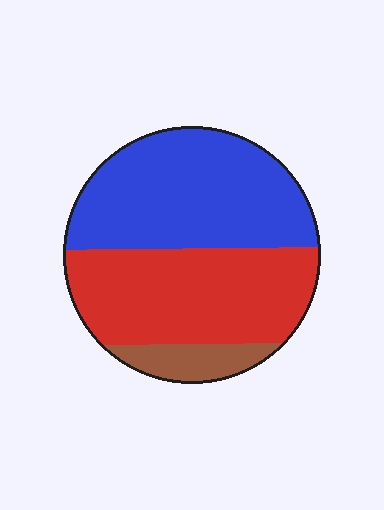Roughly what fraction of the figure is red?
Red covers 43% of the figure.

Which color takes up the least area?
Brown, at roughly 10%.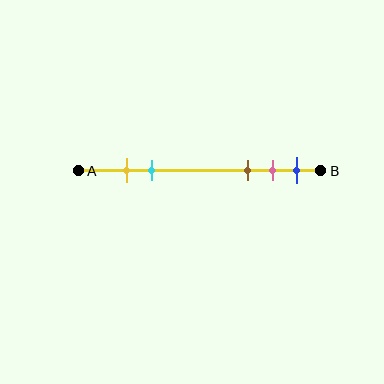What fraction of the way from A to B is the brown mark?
The brown mark is approximately 70% (0.7) of the way from A to B.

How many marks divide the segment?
There are 5 marks dividing the segment.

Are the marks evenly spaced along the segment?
No, the marks are not evenly spaced.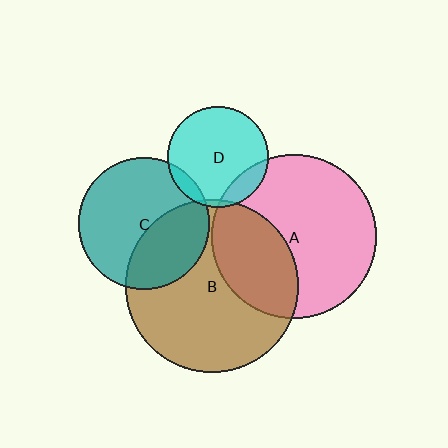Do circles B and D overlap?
Yes.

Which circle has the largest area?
Circle B (brown).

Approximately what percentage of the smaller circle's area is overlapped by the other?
Approximately 5%.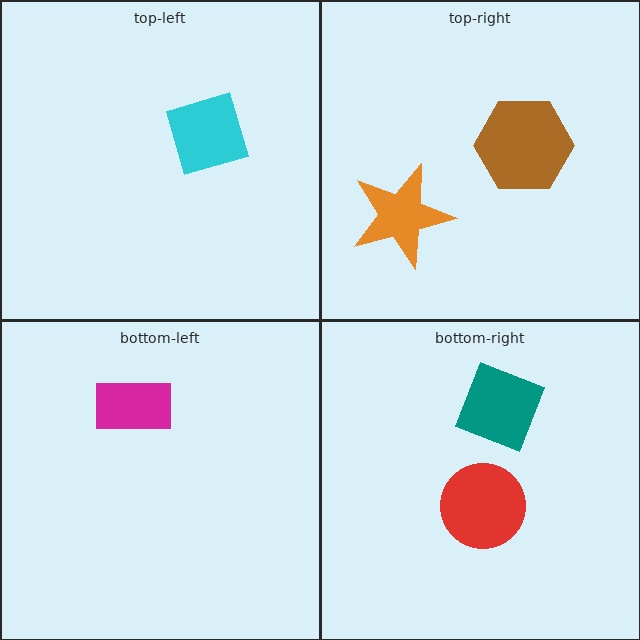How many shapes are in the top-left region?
1.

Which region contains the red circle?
The bottom-right region.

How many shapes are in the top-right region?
2.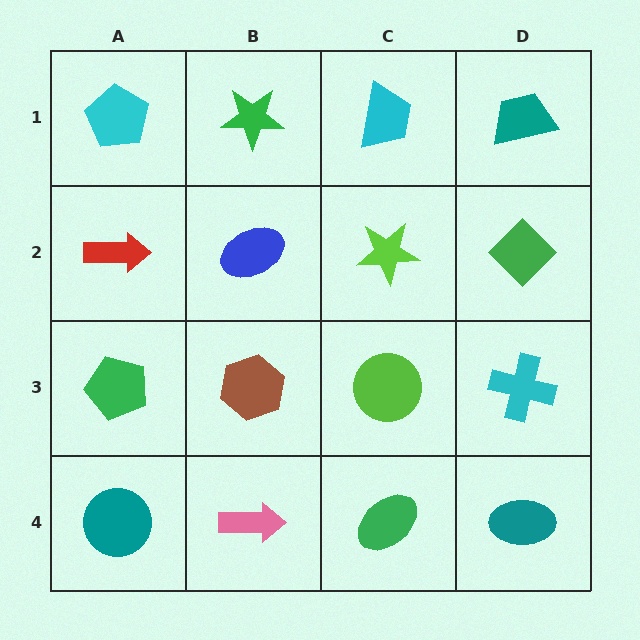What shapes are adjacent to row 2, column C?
A cyan trapezoid (row 1, column C), a lime circle (row 3, column C), a blue ellipse (row 2, column B), a green diamond (row 2, column D).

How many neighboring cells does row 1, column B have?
3.